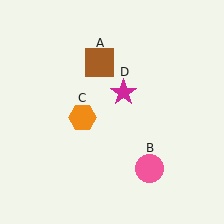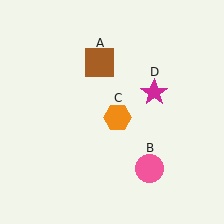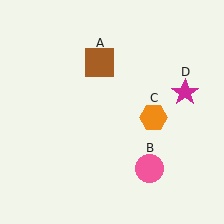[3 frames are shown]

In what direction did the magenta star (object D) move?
The magenta star (object D) moved right.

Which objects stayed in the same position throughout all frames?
Brown square (object A) and pink circle (object B) remained stationary.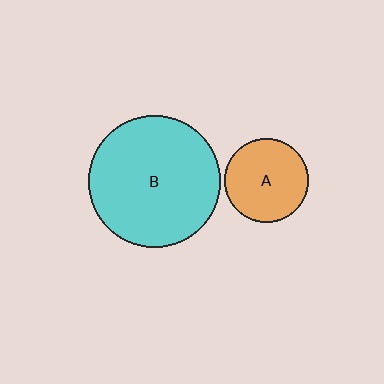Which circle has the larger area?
Circle B (cyan).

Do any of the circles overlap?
No, none of the circles overlap.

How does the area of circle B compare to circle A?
Approximately 2.5 times.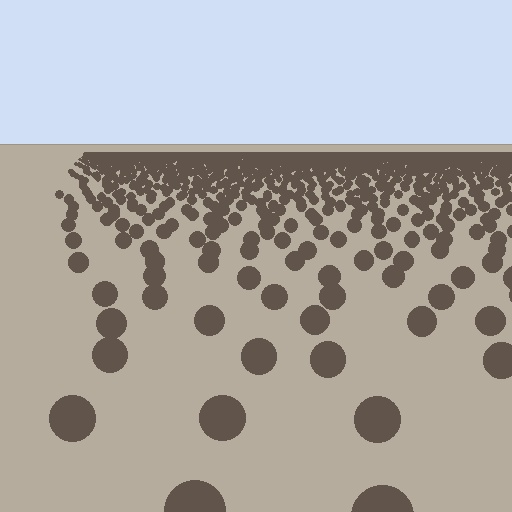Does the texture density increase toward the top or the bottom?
Density increases toward the top.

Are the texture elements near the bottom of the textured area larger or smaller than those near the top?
Larger. Near the bottom, elements are closer to the viewer and appear at a bigger on-screen size.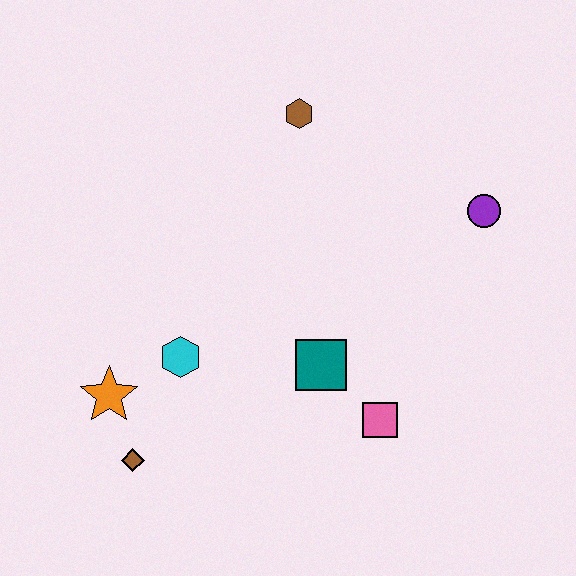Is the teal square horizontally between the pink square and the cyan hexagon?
Yes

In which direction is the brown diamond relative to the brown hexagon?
The brown diamond is below the brown hexagon.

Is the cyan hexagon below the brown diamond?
No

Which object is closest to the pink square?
The teal square is closest to the pink square.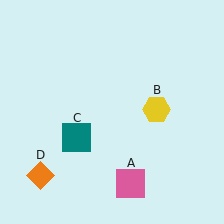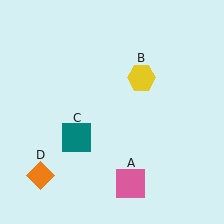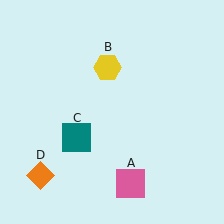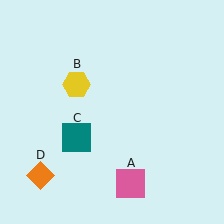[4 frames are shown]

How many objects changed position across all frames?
1 object changed position: yellow hexagon (object B).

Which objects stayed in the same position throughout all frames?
Pink square (object A) and teal square (object C) and orange diamond (object D) remained stationary.